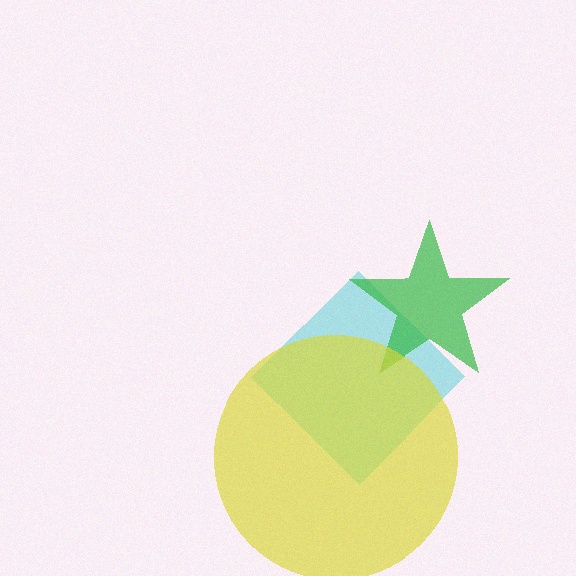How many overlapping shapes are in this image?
There are 3 overlapping shapes in the image.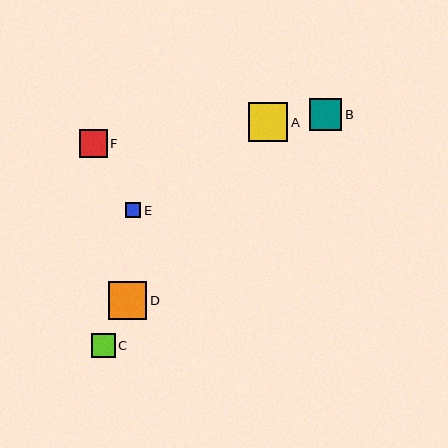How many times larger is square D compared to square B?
Square D is approximately 1.2 times the size of square B.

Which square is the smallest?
Square E is the smallest with a size of approximately 15 pixels.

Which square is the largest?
Square A is the largest with a size of approximately 39 pixels.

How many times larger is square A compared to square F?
Square A is approximately 1.4 times the size of square F.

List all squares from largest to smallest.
From largest to smallest: A, D, B, F, C, E.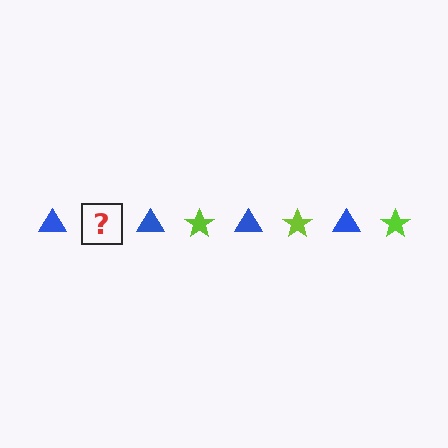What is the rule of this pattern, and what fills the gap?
The rule is that the pattern alternates between blue triangle and lime star. The gap should be filled with a lime star.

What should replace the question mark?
The question mark should be replaced with a lime star.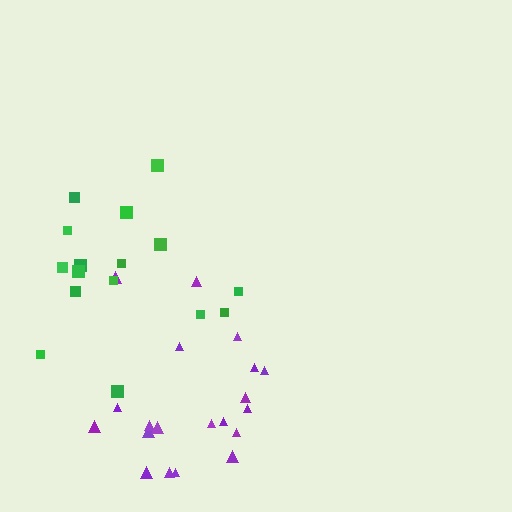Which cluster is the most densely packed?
Green.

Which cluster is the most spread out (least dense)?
Purple.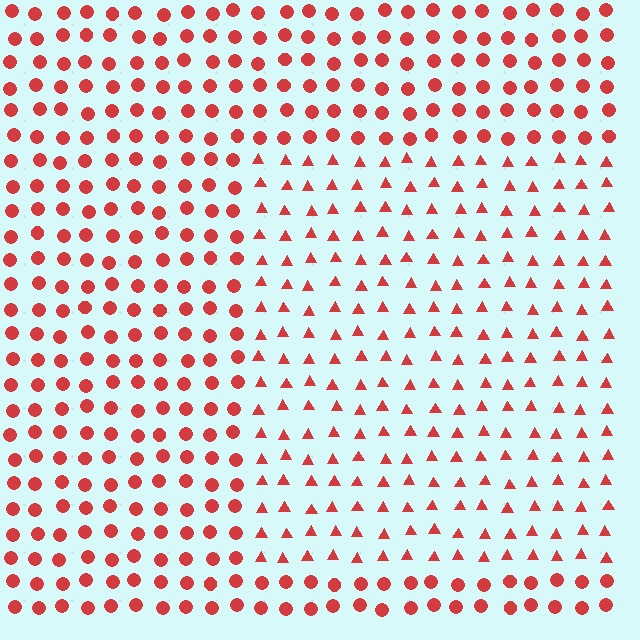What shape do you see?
I see a rectangle.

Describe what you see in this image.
The image is filled with small red elements arranged in a uniform grid. A rectangle-shaped region contains triangles, while the surrounding area contains circles. The boundary is defined purely by the change in element shape.